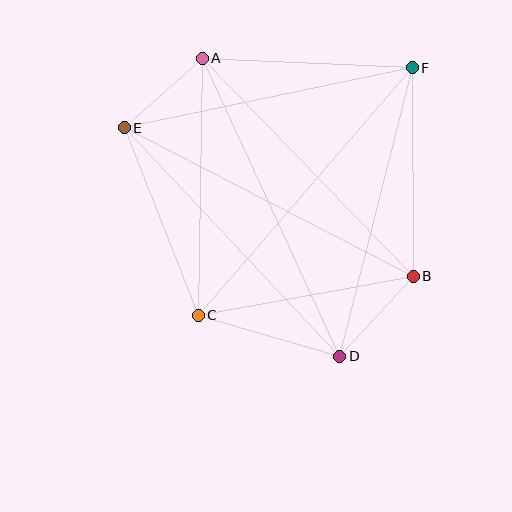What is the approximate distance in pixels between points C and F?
The distance between C and F is approximately 327 pixels.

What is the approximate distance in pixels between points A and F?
The distance between A and F is approximately 210 pixels.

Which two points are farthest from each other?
Points A and D are farthest from each other.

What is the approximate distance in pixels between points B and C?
The distance between B and C is approximately 218 pixels.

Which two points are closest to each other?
Points A and E are closest to each other.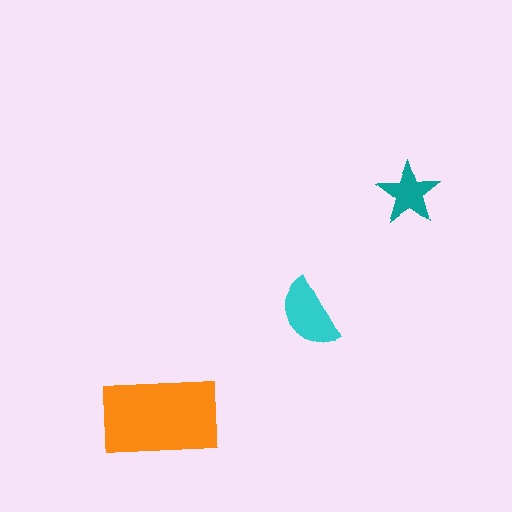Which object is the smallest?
The teal star.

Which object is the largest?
The orange rectangle.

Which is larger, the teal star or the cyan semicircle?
The cyan semicircle.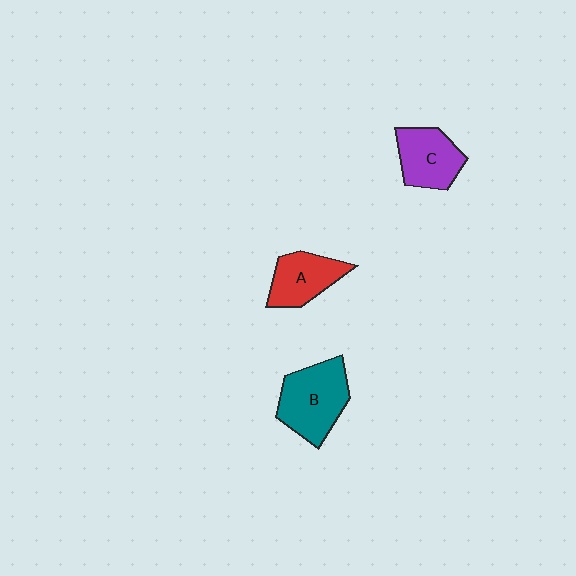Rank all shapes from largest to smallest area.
From largest to smallest: B (teal), C (purple), A (red).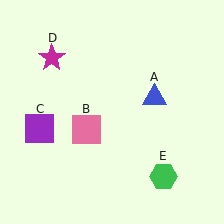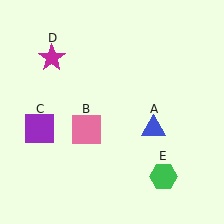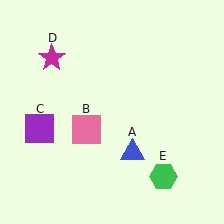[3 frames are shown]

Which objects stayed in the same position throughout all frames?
Pink square (object B) and purple square (object C) and magenta star (object D) and green hexagon (object E) remained stationary.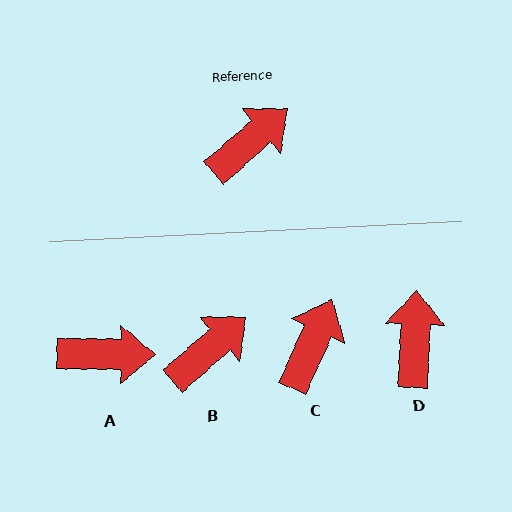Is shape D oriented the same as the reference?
No, it is off by about 46 degrees.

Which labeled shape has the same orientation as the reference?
B.